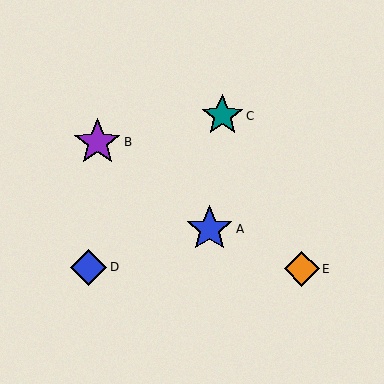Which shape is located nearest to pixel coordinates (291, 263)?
The orange diamond (labeled E) at (302, 269) is nearest to that location.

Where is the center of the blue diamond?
The center of the blue diamond is at (89, 267).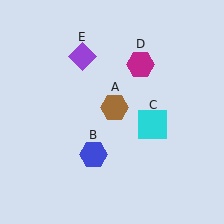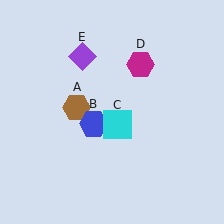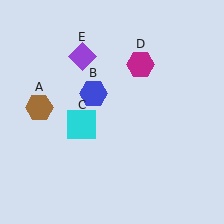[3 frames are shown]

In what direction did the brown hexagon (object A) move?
The brown hexagon (object A) moved left.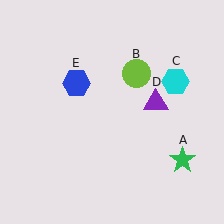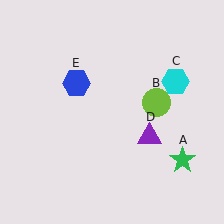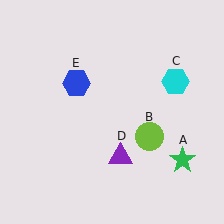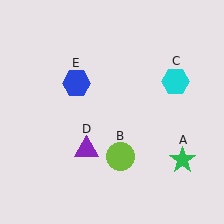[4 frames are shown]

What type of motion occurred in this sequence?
The lime circle (object B), purple triangle (object D) rotated clockwise around the center of the scene.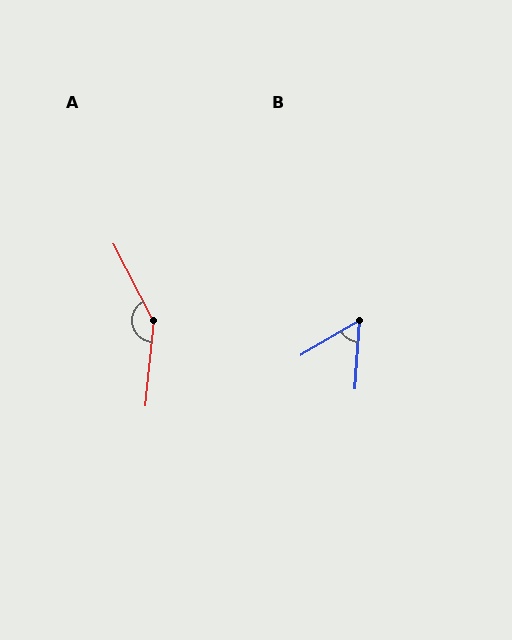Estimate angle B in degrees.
Approximately 56 degrees.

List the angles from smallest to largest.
B (56°), A (147°).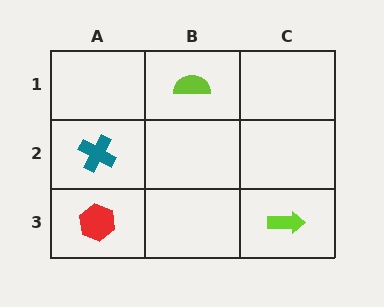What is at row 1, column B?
A lime semicircle.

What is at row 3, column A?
A red hexagon.